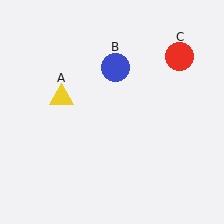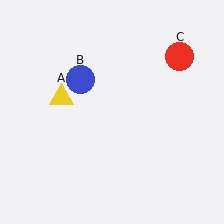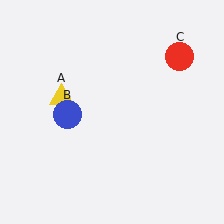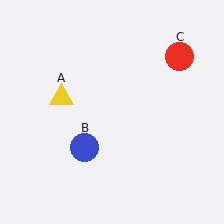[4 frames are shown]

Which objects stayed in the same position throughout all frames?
Yellow triangle (object A) and red circle (object C) remained stationary.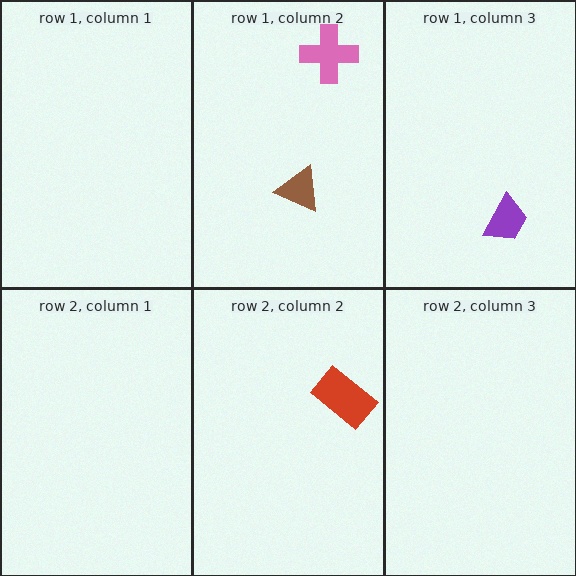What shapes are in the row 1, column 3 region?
The purple trapezoid.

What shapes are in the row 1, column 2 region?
The brown triangle, the pink cross.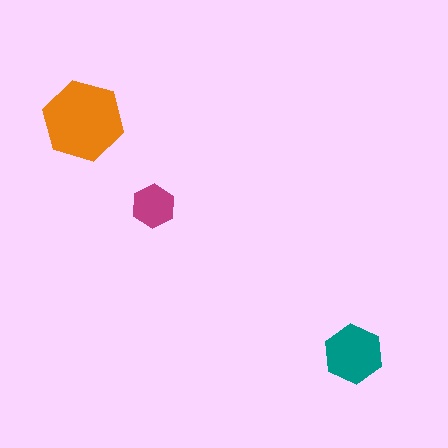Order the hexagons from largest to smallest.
the orange one, the teal one, the magenta one.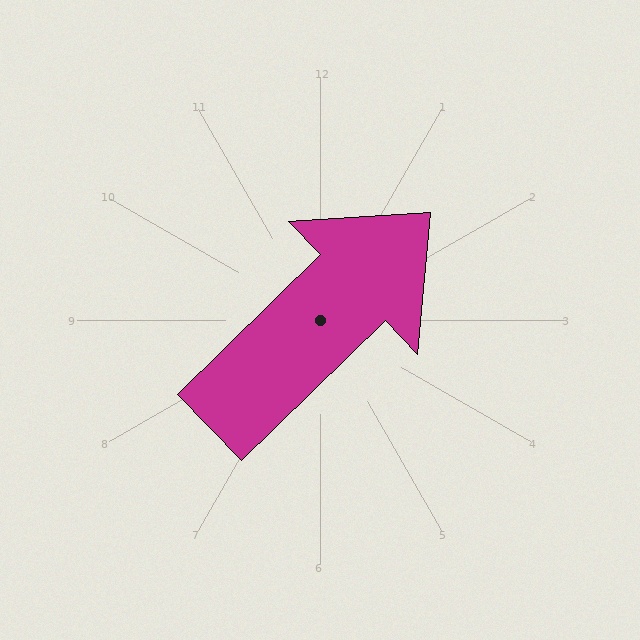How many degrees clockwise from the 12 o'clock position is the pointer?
Approximately 46 degrees.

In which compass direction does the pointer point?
Northeast.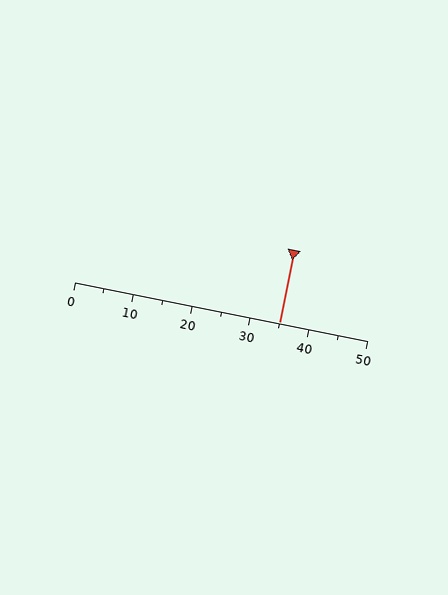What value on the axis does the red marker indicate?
The marker indicates approximately 35.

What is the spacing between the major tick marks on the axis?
The major ticks are spaced 10 apart.